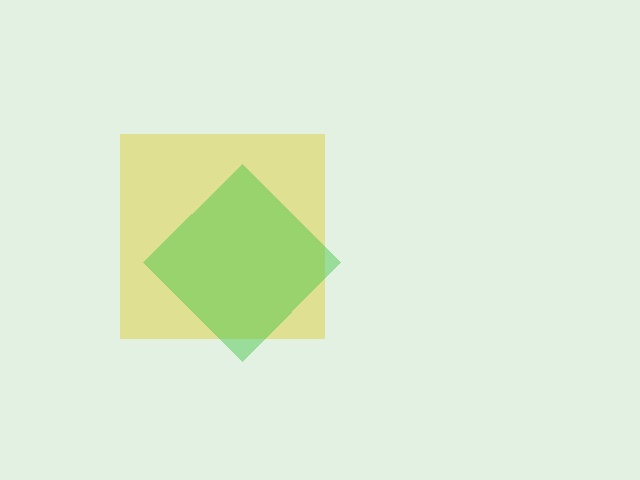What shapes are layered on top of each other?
The layered shapes are: a yellow square, a green diamond.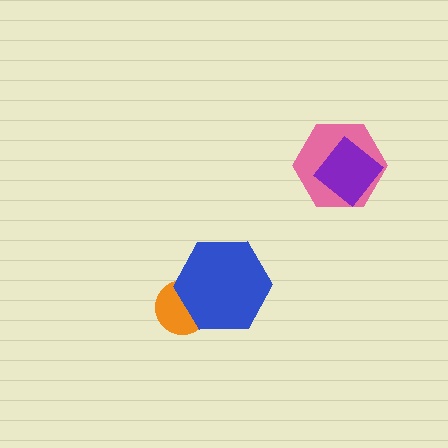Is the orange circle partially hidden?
Yes, it is partially covered by another shape.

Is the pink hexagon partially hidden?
Yes, it is partially covered by another shape.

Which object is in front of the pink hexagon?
The purple diamond is in front of the pink hexagon.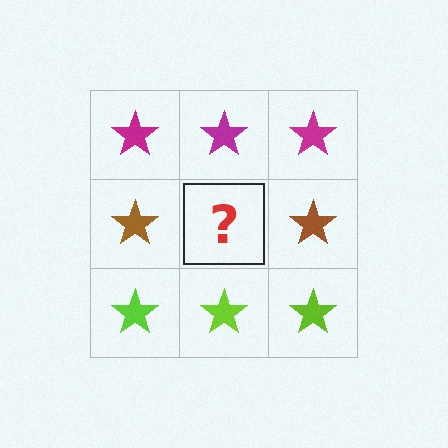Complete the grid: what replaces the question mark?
The question mark should be replaced with a brown star.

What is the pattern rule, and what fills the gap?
The rule is that each row has a consistent color. The gap should be filled with a brown star.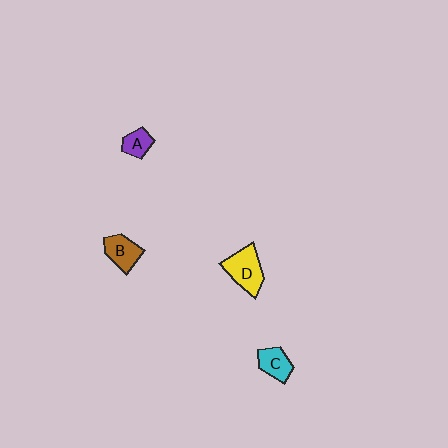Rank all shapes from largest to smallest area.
From largest to smallest: D (yellow), B (brown), C (cyan), A (purple).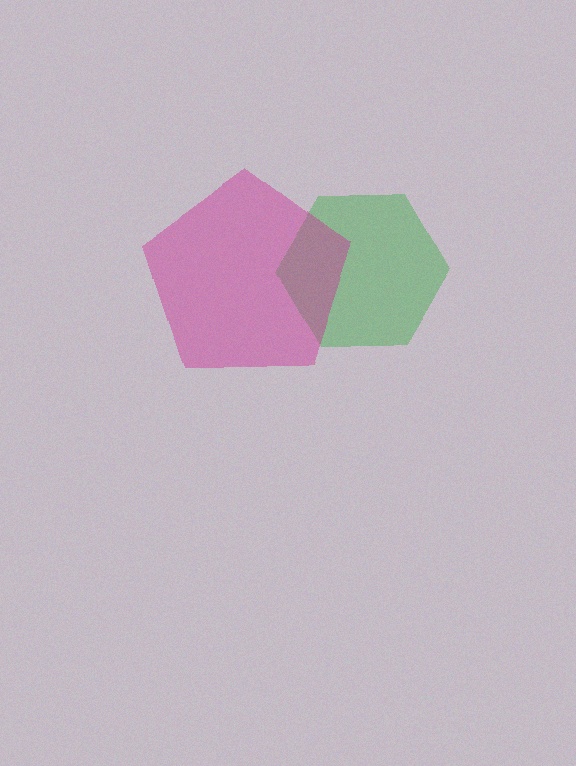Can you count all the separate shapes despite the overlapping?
Yes, there are 2 separate shapes.